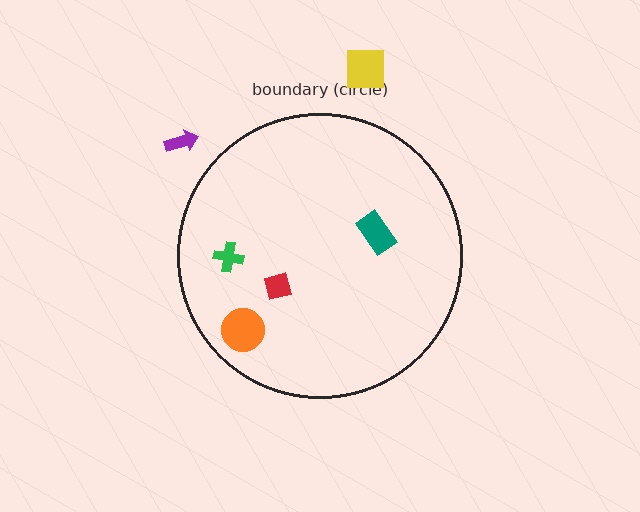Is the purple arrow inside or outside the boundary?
Outside.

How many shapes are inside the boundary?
4 inside, 2 outside.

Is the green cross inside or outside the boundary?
Inside.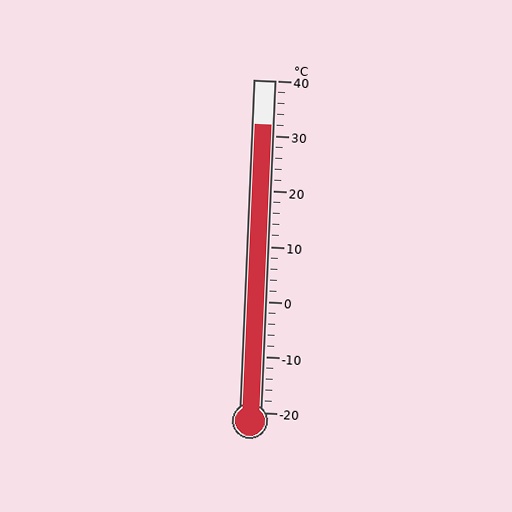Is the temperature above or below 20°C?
The temperature is above 20°C.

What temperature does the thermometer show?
The thermometer shows approximately 32°C.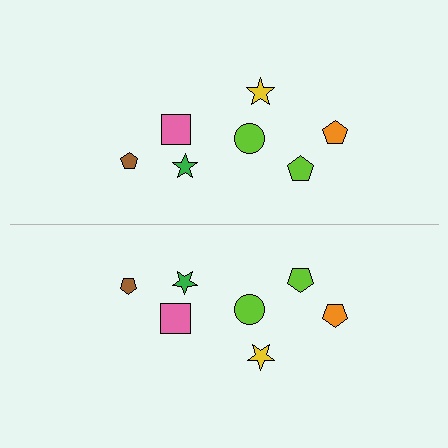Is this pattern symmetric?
Yes, this pattern has bilateral (reflection) symmetry.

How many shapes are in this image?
There are 14 shapes in this image.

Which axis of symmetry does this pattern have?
The pattern has a horizontal axis of symmetry running through the center of the image.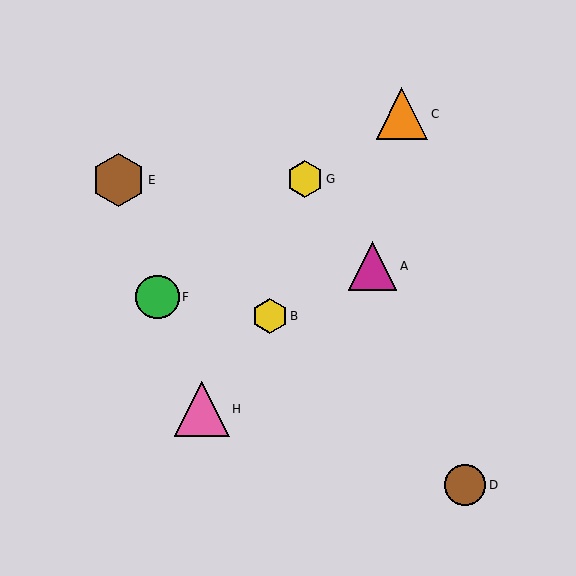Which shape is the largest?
The pink triangle (labeled H) is the largest.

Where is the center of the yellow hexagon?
The center of the yellow hexagon is at (270, 316).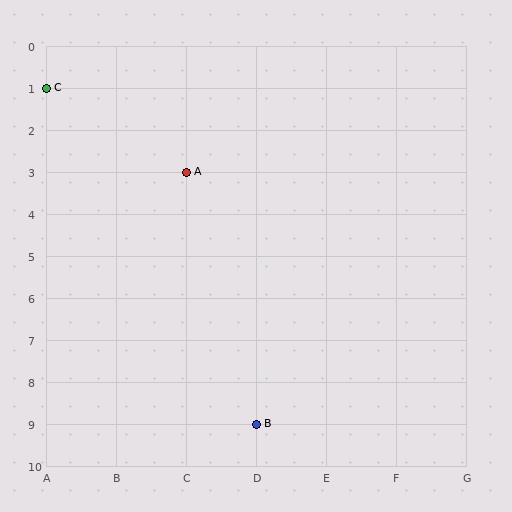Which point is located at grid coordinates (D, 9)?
Point B is at (D, 9).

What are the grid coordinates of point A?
Point A is at grid coordinates (C, 3).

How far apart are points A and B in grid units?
Points A and B are 1 column and 6 rows apart (about 6.1 grid units diagonally).